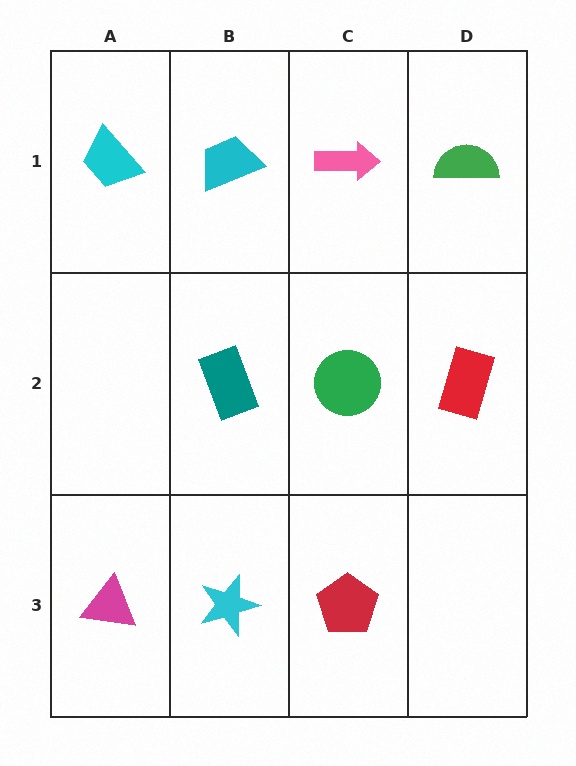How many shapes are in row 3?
3 shapes.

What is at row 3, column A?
A magenta triangle.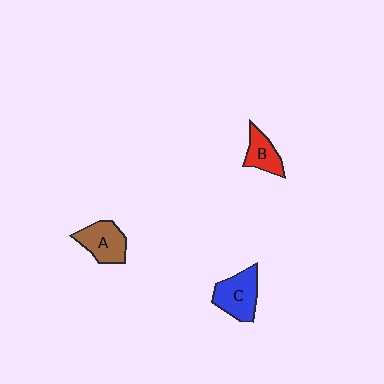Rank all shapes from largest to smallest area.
From largest to smallest: C (blue), A (brown), B (red).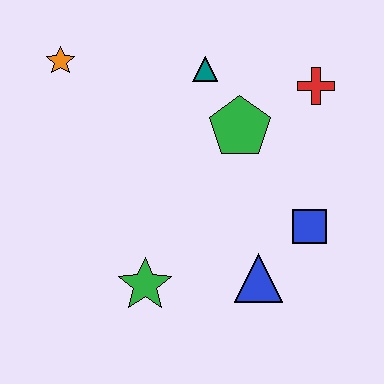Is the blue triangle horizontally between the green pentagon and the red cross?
Yes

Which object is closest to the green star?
The blue triangle is closest to the green star.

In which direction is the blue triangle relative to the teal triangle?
The blue triangle is below the teal triangle.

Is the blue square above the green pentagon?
No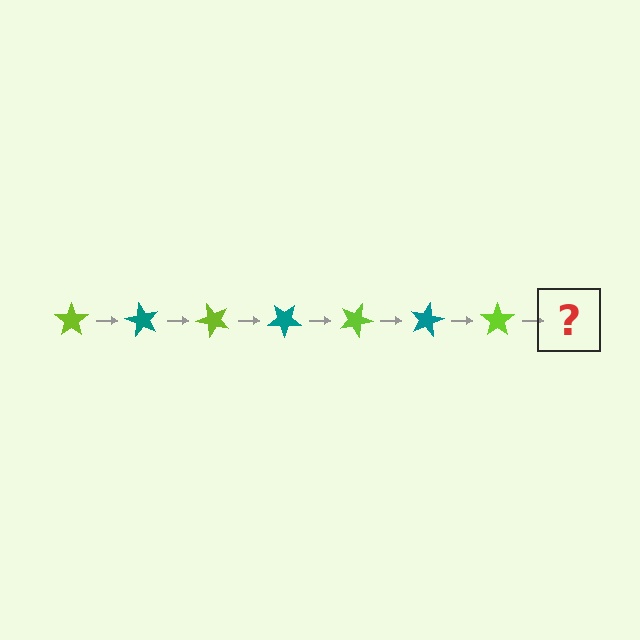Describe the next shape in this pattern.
It should be a teal star, rotated 420 degrees from the start.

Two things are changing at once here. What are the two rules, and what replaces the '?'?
The two rules are that it rotates 60 degrees each step and the color cycles through lime and teal. The '?' should be a teal star, rotated 420 degrees from the start.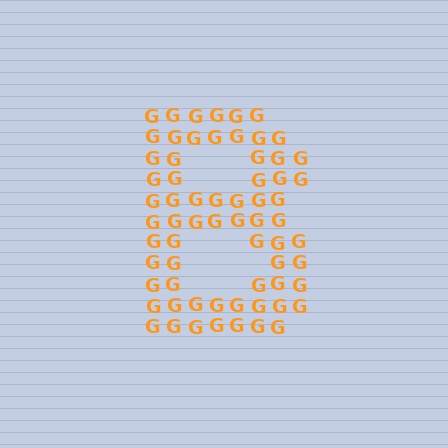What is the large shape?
The large shape is the letter B.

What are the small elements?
The small elements are letter G's.